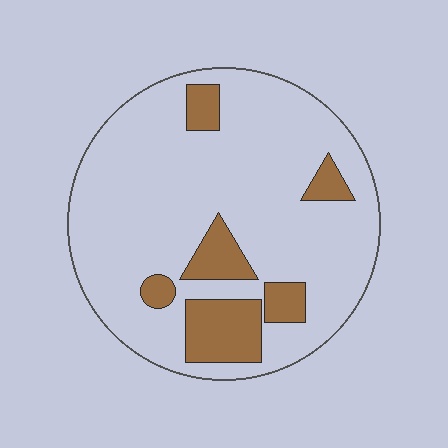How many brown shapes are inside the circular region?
6.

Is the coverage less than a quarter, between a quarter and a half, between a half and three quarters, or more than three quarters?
Less than a quarter.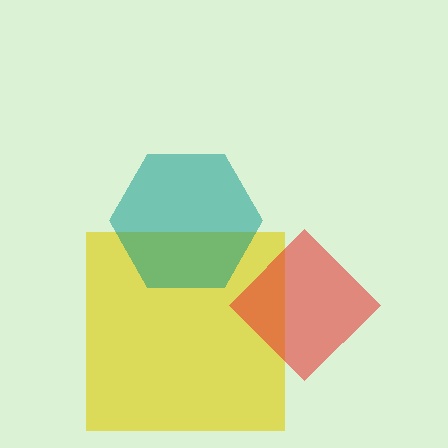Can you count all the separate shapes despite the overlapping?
Yes, there are 3 separate shapes.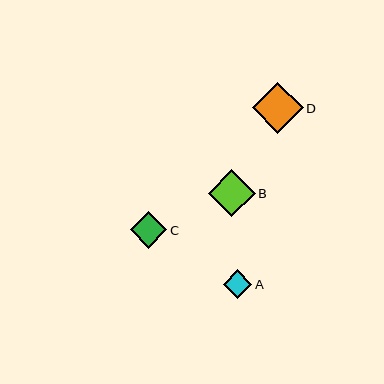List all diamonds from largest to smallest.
From largest to smallest: D, B, C, A.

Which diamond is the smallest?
Diamond A is the smallest with a size of approximately 28 pixels.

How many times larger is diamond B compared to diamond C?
Diamond B is approximately 1.3 times the size of diamond C.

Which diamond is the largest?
Diamond D is the largest with a size of approximately 51 pixels.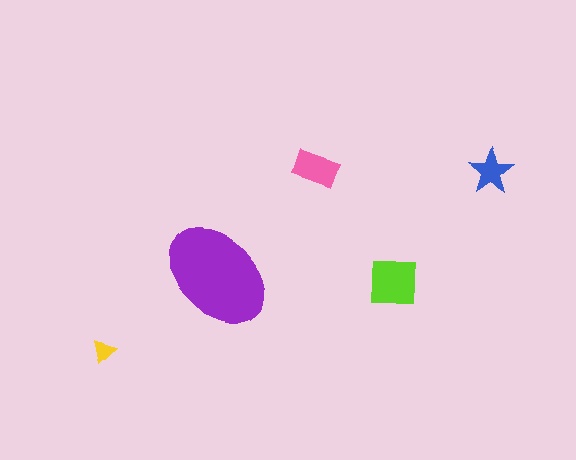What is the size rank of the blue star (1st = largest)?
4th.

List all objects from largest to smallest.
The purple ellipse, the lime square, the pink rectangle, the blue star, the yellow triangle.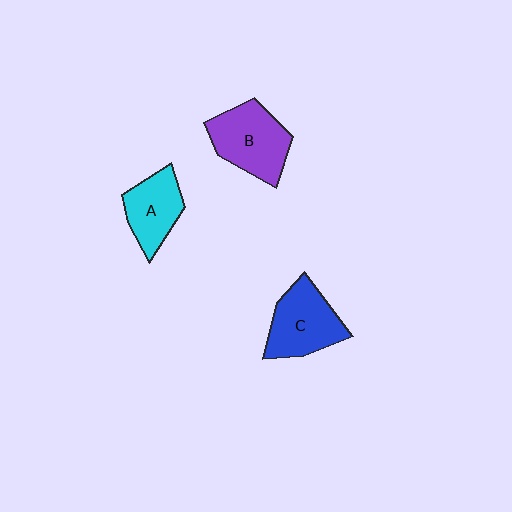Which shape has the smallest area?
Shape A (cyan).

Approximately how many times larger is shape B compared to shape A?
Approximately 1.3 times.